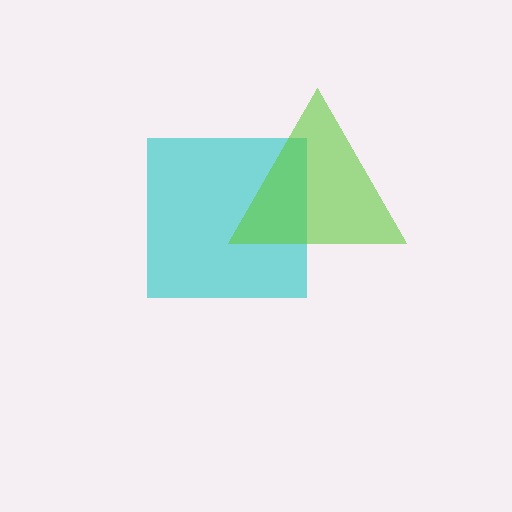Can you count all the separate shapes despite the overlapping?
Yes, there are 2 separate shapes.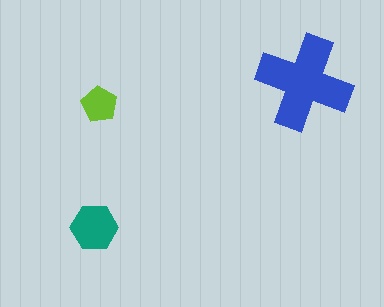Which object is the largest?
The blue cross.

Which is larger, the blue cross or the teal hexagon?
The blue cross.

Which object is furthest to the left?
The teal hexagon is leftmost.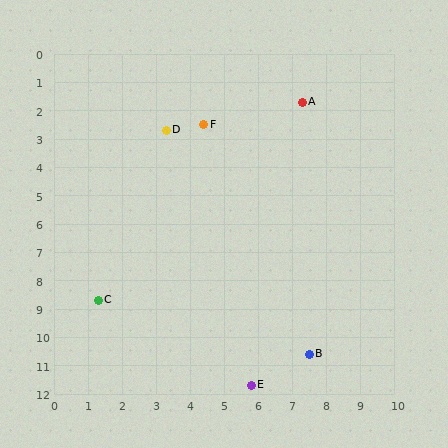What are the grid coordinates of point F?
Point F is at approximately (4.4, 2.5).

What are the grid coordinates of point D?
Point D is at approximately (3.3, 2.7).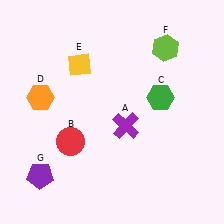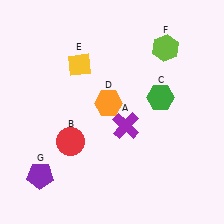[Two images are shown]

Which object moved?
The orange hexagon (D) moved right.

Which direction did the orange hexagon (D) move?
The orange hexagon (D) moved right.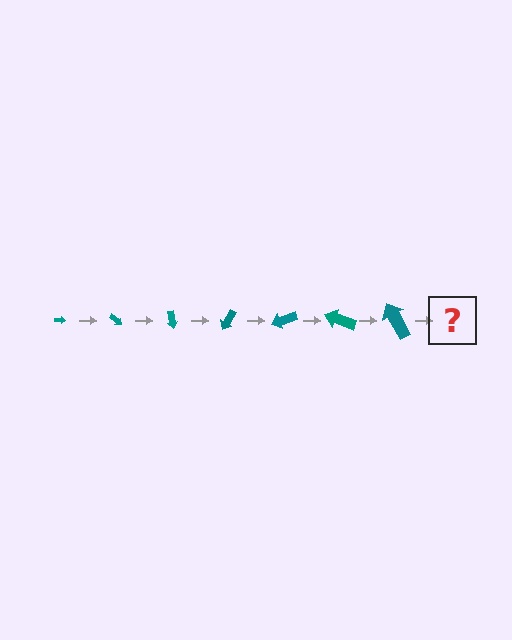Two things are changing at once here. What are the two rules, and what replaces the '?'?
The two rules are that the arrow grows larger each step and it rotates 40 degrees each step. The '?' should be an arrow, larger than the previous one and rotated 280 degrees from the start.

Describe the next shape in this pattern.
It should be an arrow, larger than the previous one and rotated 280 degrees from the start.